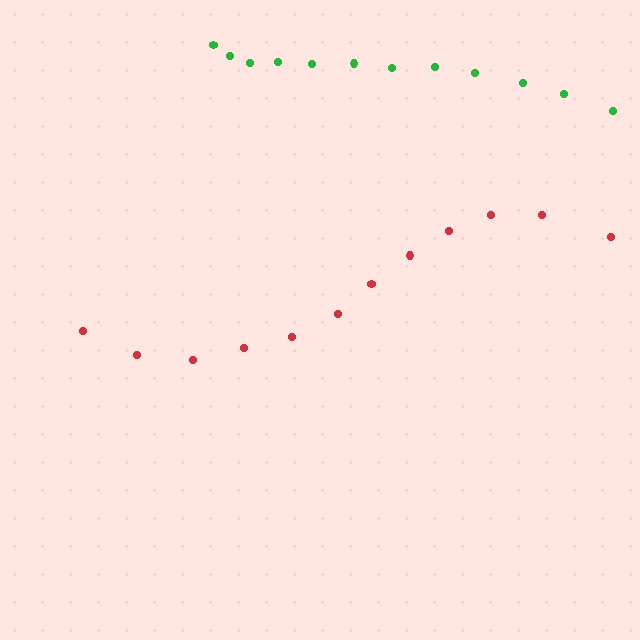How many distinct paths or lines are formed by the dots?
There are 2 distinct paths.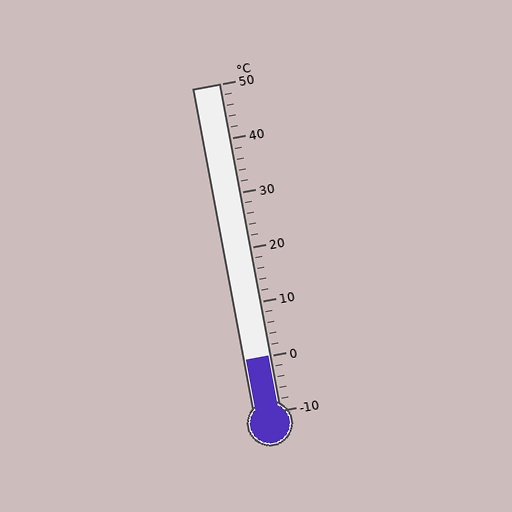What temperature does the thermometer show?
The thermometer shows approximately 0°C.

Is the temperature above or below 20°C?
The temperature is below 20°C.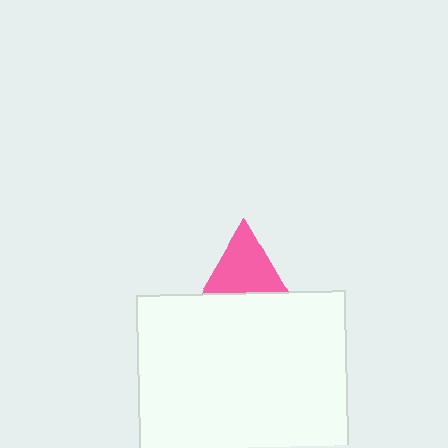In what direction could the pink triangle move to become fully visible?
The pink triangle could move up. That would shift it out from behind the white square entirely.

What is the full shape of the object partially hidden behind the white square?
The partially hidden object is a pink triangle.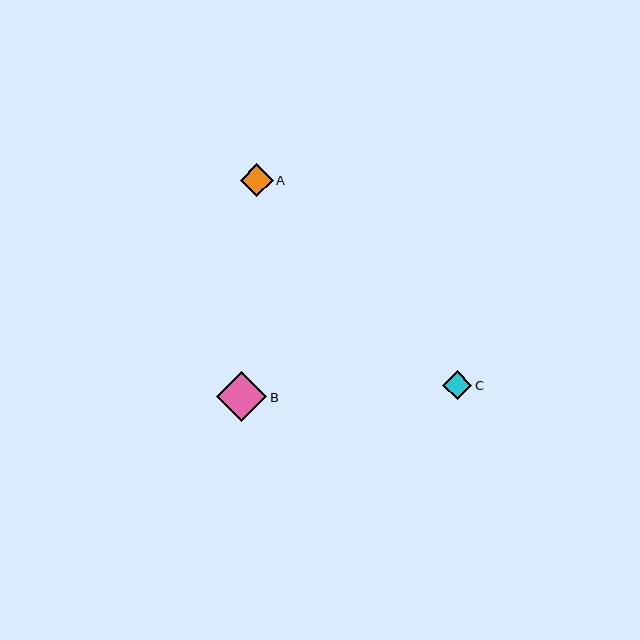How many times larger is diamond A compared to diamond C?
Diamond A is approximately 1.1 times the size of diamond C.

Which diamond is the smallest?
Diamond C is the smallest with a size of approximately 29 pixels.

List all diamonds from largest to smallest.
From largest to smallest: B, A, C.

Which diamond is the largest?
Diamond B is the largest with a size of approximately 50 pixels.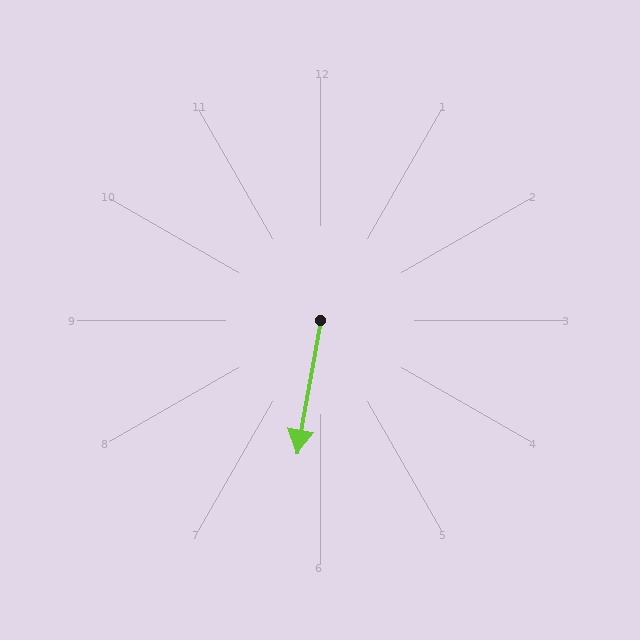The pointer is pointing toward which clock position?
Roughly 6 o'clock.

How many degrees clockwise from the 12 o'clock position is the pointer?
Approximately 190 degrees.